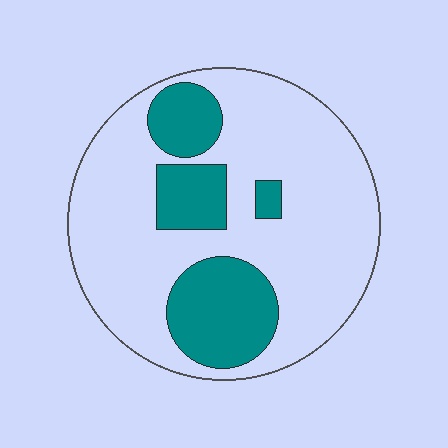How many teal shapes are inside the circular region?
4.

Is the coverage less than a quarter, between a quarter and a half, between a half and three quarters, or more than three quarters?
Between a quarter and a half.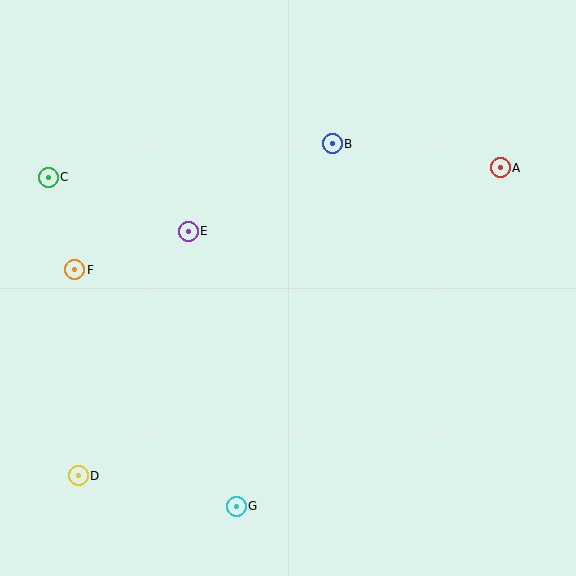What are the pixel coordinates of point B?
Point B is at (332, 144).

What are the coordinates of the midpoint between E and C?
The midpoint between E and C is at (118, 204).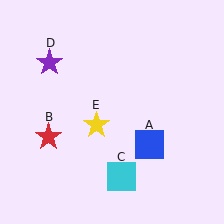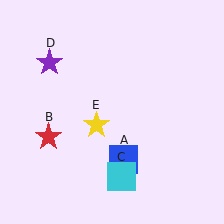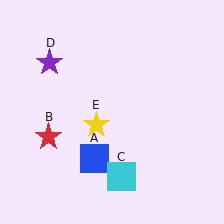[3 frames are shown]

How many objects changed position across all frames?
1 object changed position: blue square (object A).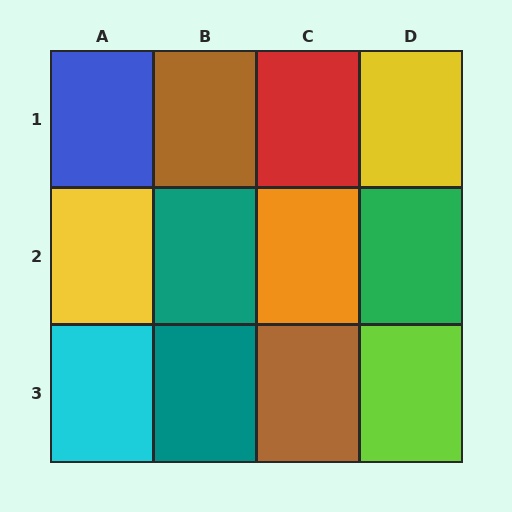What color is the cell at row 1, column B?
Brown.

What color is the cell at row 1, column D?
Yellow.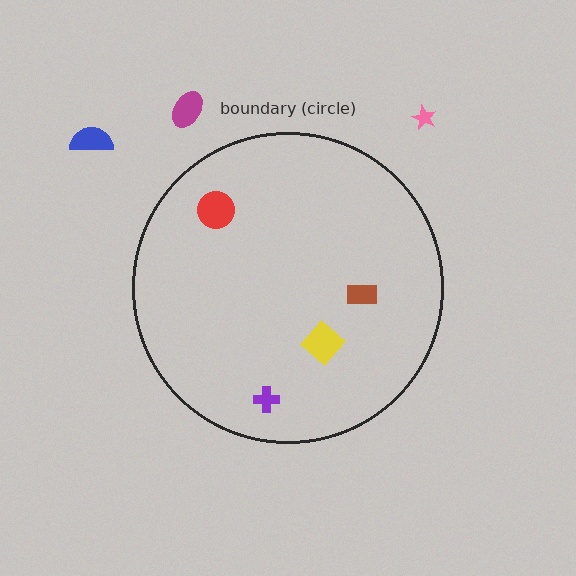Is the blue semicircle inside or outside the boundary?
Outside.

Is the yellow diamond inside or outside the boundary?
Inside.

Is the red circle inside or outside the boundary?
Inside.